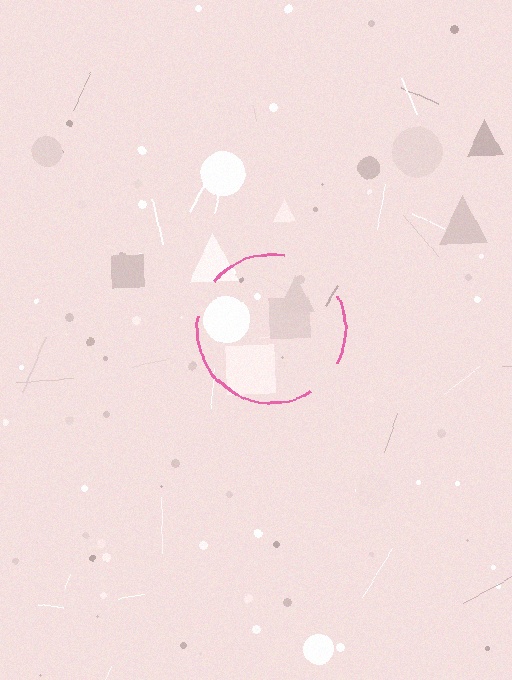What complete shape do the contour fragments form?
The contour fragments form a circle.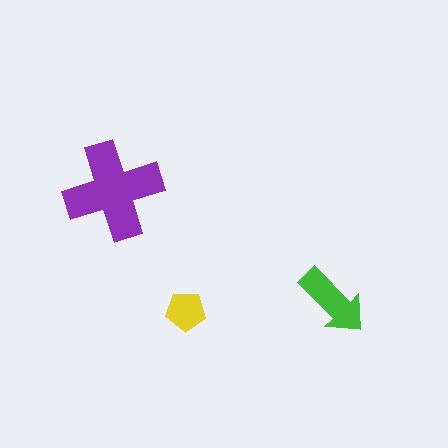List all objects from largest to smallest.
The purple cross, the green arrow, the yellow pentagon.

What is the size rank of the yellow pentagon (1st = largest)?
3rd.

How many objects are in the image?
There are 3 objects in the image.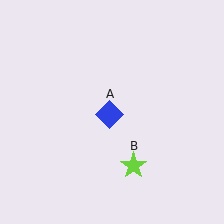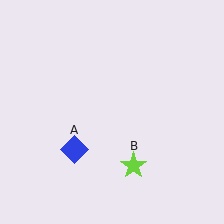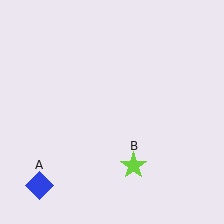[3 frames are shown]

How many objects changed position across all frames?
1 object changed position: blue diamond (object A).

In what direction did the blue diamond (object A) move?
The blue diamond (object A) moved down and to the left.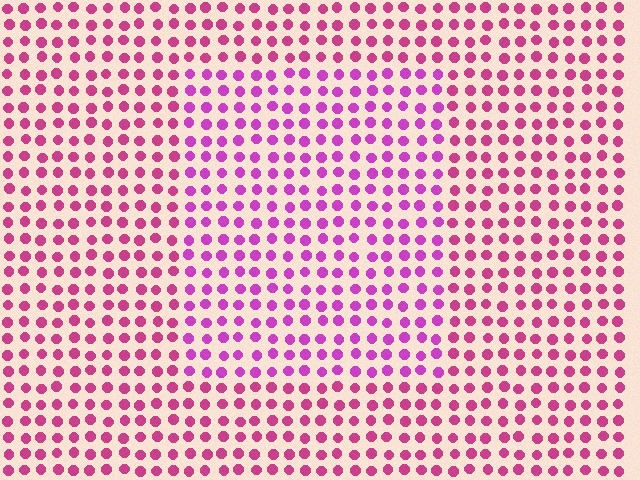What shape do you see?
I see a rectangle.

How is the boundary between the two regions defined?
The boundary is defined purely by a slight shift in hue (about 25 degrees). Spacing, size, and orientation are identical on both sides.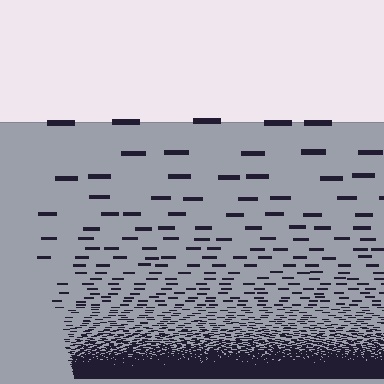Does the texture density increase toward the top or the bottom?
Density increases toward the bottom.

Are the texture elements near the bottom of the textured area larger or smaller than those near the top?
Smaller. The gradient is inverted — elements near the bottom are smaller and denser.